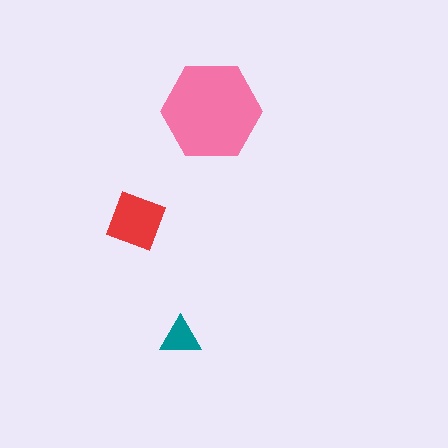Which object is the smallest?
The teal triangle.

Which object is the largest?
The pink hexagon.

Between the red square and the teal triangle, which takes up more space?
The red square.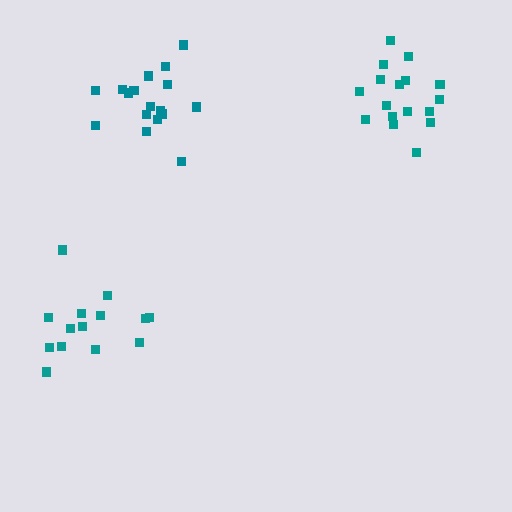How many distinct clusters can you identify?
There are 3 distinct clusters.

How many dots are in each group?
Group 1: 14 dots, Group 2: 17 dots, Group 3: 18 dots (49 total).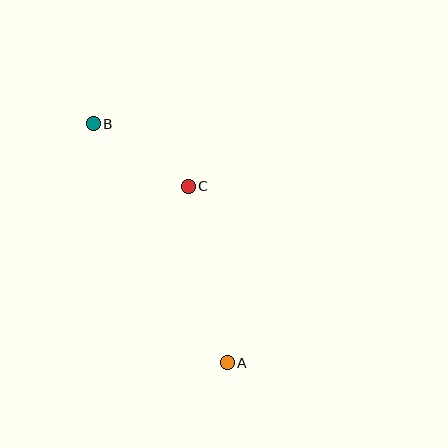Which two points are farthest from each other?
Points A and B are farthest from each other.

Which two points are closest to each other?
Points B and C are closest to each other.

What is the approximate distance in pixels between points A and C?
The distance between A and C is approximately 181 pixels.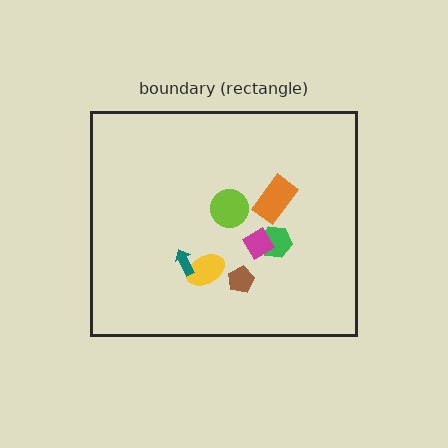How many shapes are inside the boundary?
7 inside, 0 outside.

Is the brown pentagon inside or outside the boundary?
Inside.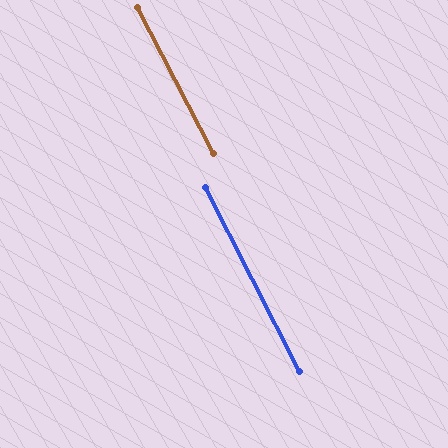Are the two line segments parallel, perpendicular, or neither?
Parallel — their directions differ by only 0.3°.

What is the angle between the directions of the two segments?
Approximately 0 degrees.